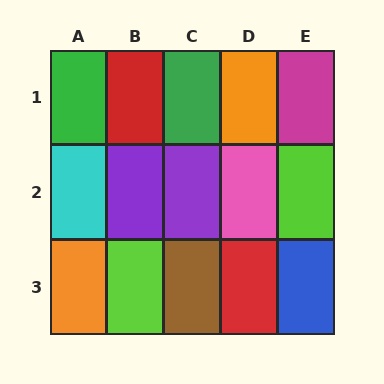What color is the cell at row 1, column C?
Green.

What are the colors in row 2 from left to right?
Cyan, purple, purple, pink, lime.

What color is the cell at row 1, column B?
Red.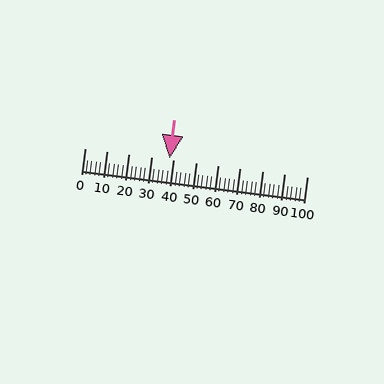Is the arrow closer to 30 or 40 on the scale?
The arrow is closer to 40.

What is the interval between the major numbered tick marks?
The major tick marks are spaced 10 units apart.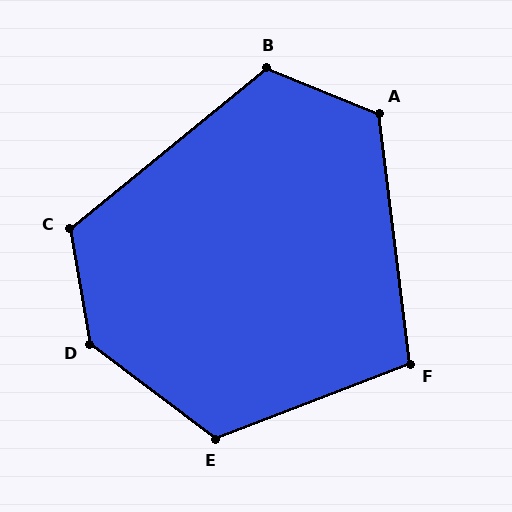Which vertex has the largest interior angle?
D, at approximately 137 degrees.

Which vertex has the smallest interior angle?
F, at approximately 104 degrees.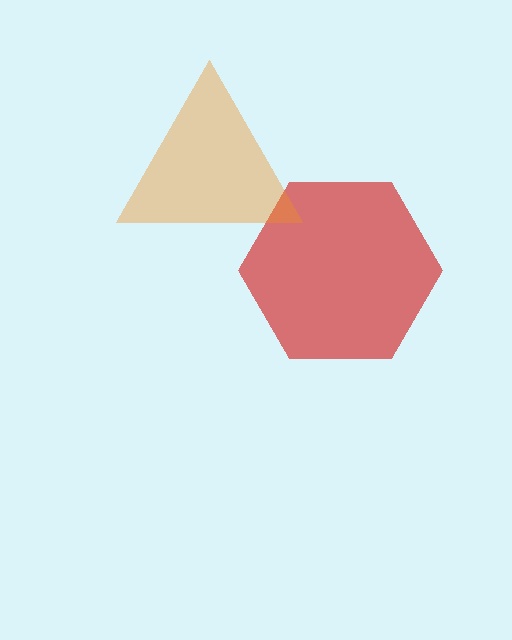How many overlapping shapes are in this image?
There are 2 overlapping shapes in the image.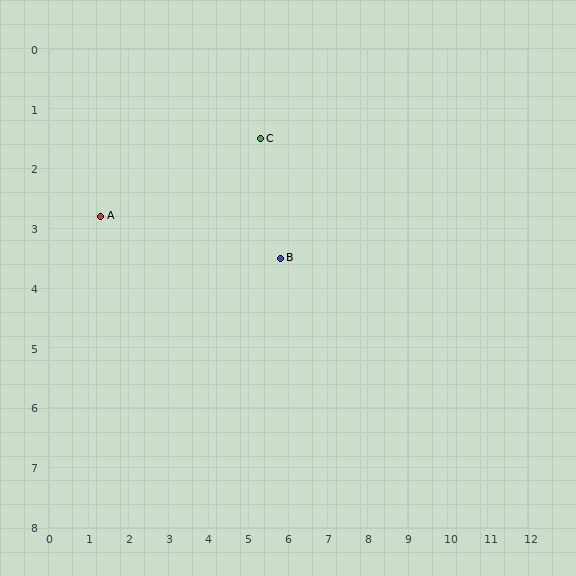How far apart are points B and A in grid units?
Points B and A are about 4.6 grid units apart.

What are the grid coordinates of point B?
Point B is at approximately (5.8, 3.5).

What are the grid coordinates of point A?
Point A is at approximately (1.3, 2.8).